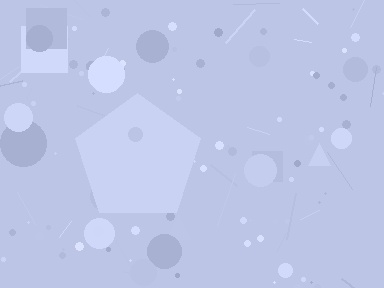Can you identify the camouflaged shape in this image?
The camouflaged shape is a pentagon.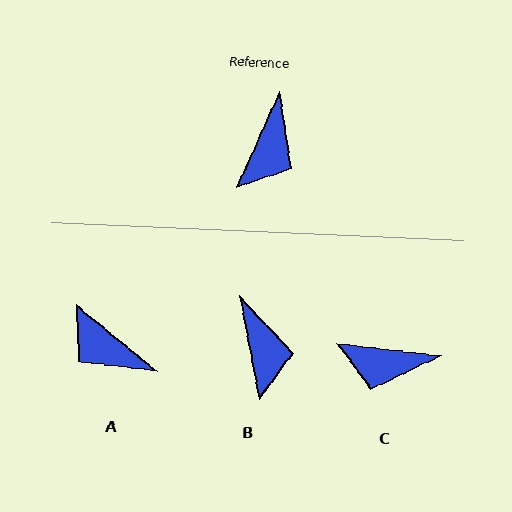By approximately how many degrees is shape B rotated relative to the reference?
Approximately 34 degrees counter-clockwise.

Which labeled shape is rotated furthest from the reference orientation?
A, about 106 degrees away.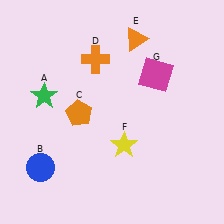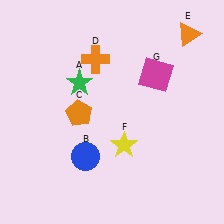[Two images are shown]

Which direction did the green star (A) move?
The green star (A) moved right.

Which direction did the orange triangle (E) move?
The orange triangle (E) moved right.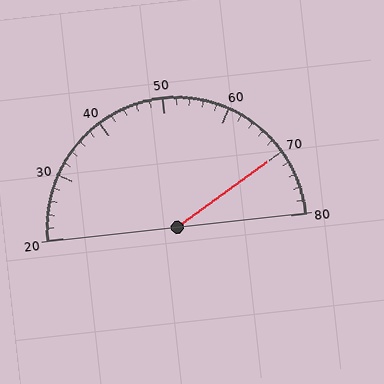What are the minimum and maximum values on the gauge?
The gauge ranges from 20 to 80.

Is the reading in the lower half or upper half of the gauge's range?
The reading is in the upper half of the range (20 to 80).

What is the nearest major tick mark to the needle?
The nearest major tick mark is 70.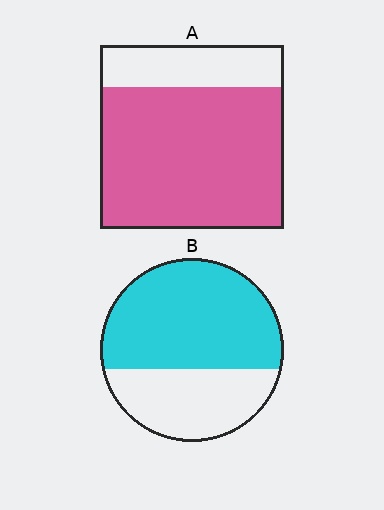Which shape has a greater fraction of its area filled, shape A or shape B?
Shape A.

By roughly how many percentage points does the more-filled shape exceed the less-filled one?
By roughly 15 percentage points (A over B).